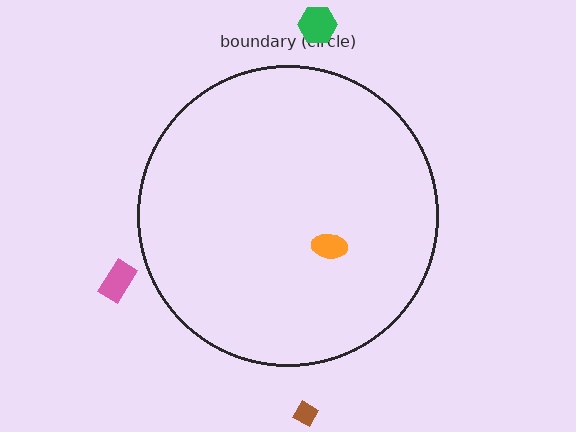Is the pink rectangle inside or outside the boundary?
Outside.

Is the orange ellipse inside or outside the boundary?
Inside.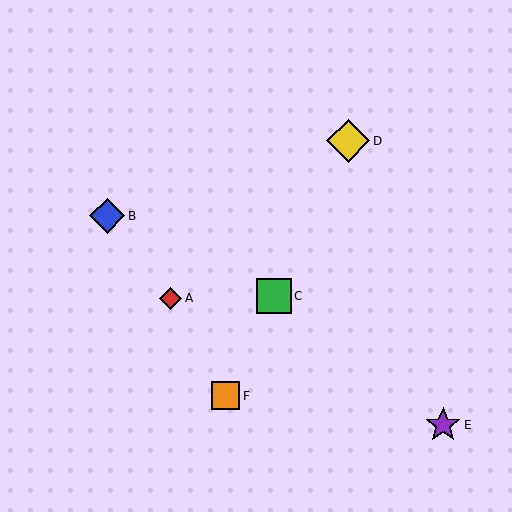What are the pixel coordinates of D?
Object D is at (348, 141).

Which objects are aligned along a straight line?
Objects C, D, F are aligned along a straight line.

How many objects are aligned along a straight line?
3 objects (C, D, F) are aligned along a straight line.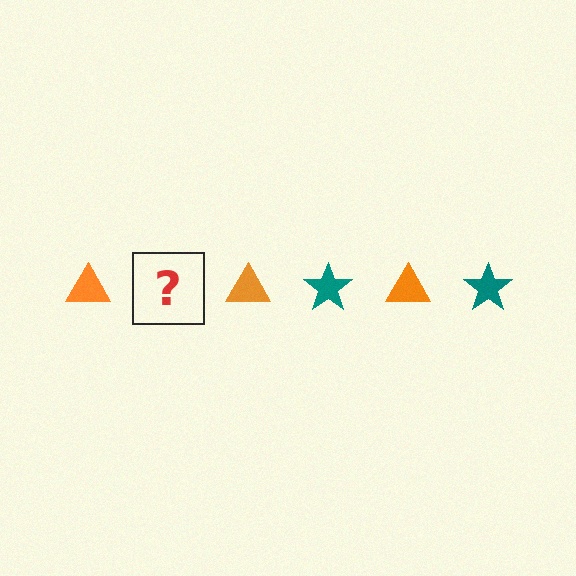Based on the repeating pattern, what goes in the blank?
The blank should be a teal star.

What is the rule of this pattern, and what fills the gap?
The rule is that the pattern alternates between orange triangle and teal star. The gap should be filled with a teal star.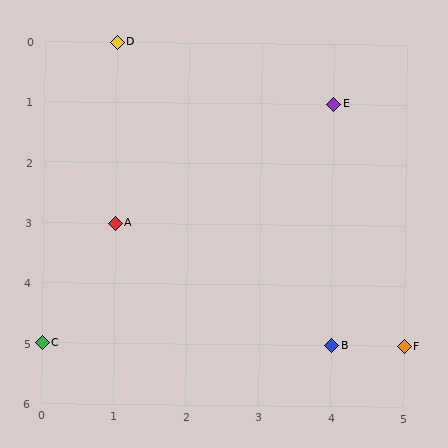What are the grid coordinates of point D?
Point D is at grid coordinates (1, 0).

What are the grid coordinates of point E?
Point E is at grid coordinates (4, 1).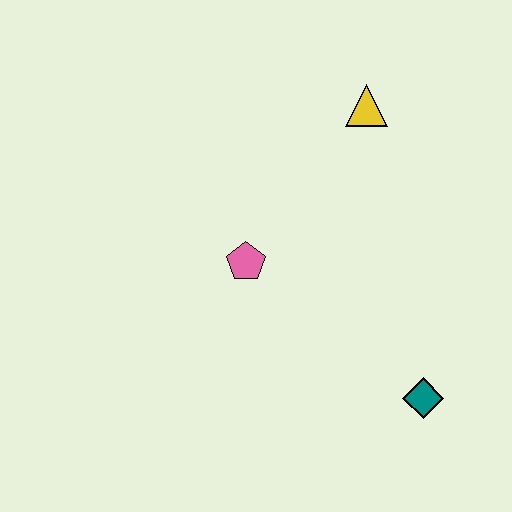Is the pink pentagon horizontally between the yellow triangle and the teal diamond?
No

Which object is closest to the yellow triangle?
The pink pentagon is closest to the yellow triangle.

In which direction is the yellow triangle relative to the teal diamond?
The yellow triangle is above the teal diamond.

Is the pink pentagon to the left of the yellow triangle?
Yes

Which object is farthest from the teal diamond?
The yellow triangle is farthest from the teal diamond.